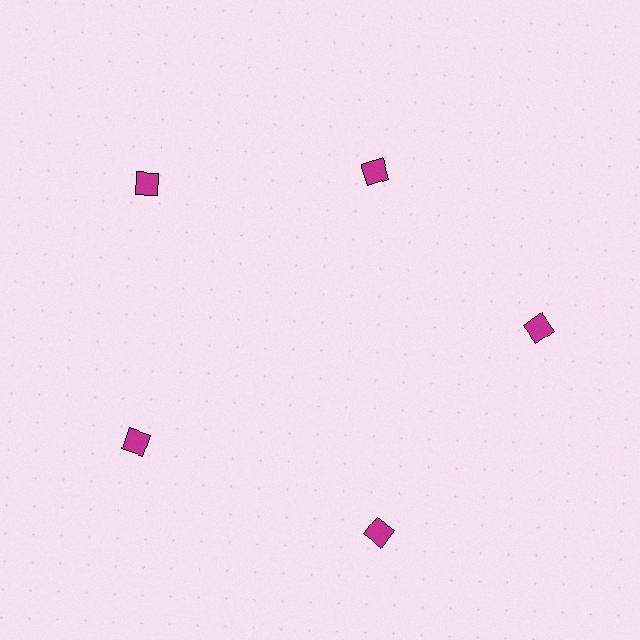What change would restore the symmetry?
The symmetry would be restored by moving it outward, back onto the ring so that all 5 diamonds sit at equal angles and equal distance from the center.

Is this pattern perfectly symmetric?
No. The 5 magenta diamonds are arranged in a ring, but one element near the 1 o'clock position is pulled inward toward the center, breaking the 5-fold rotational symmetry.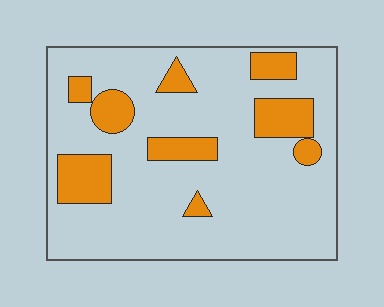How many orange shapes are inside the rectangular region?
9.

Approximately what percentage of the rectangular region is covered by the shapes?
Approximately 20%.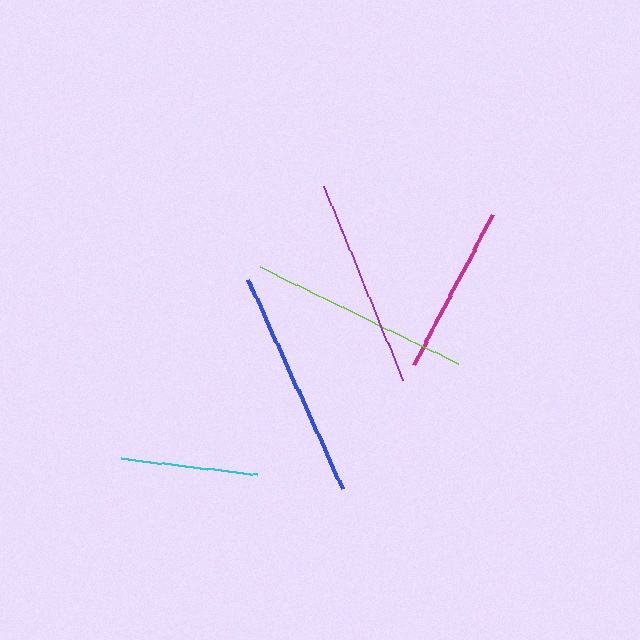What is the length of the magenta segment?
The magenta segment is approximately 169 pixels long.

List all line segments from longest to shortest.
From longest to shortest: blue, lime, purple, magenta, cyan.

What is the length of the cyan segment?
The cyan segment is approximately 137 pixels long.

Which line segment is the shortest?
The cyan line is the shortest at approximately 137 pixels.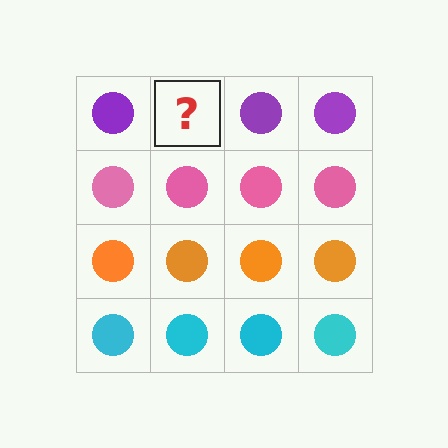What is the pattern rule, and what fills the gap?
The rule is that each row has a consistent color. The gap should be filled with a purple circle.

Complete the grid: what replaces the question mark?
The question mark should be replaced with a purple circle.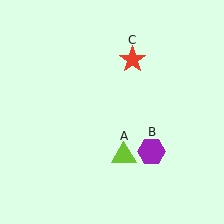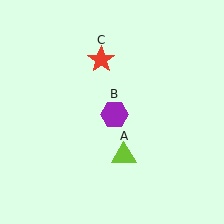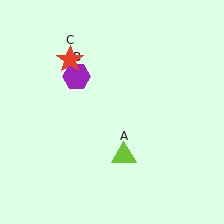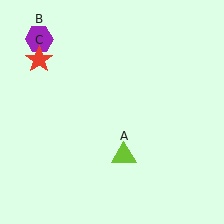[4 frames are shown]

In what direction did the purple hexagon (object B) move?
The purple hexagon (object B) moved up and to the left.